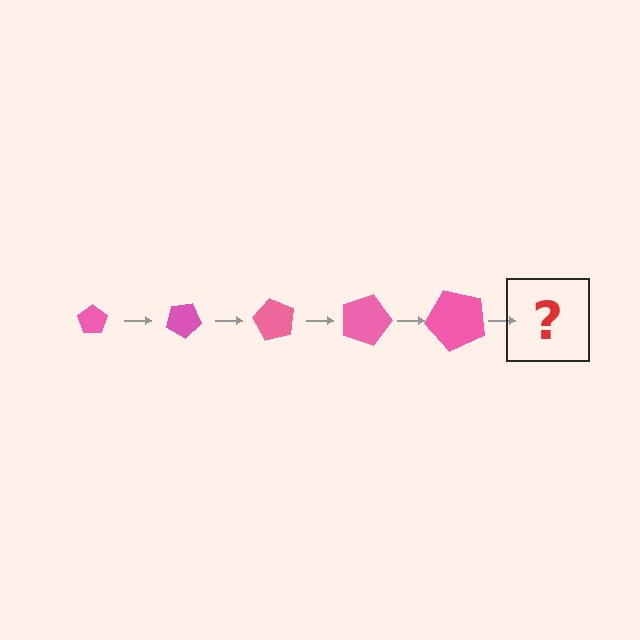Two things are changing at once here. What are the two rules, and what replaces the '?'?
The two rules are that the pentagon grows larger each step and it rotates 30 degrees each step. The '?' should be a pentagon, larger than the previous one and rotated 150 degrees from the start.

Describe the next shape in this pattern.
It should be a pentagon, larger than the previous one and rotated 150 degrees from the start.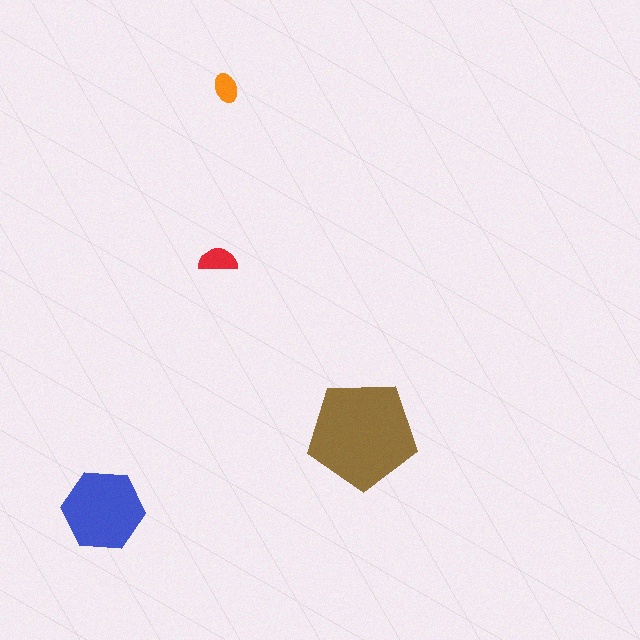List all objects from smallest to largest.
The orange ellipse, the red semicircle, the blue hexagon, the brown pentagon.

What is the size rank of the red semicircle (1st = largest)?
3rd.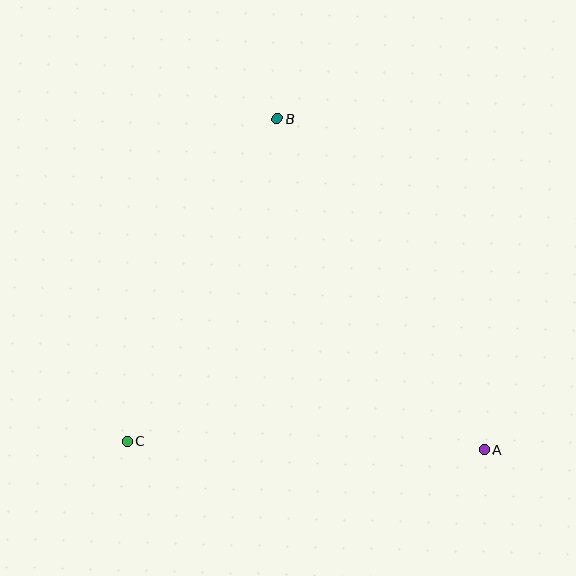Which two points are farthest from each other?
Points A and B are farthest from each other.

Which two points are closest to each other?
Points B and C are closest to each other.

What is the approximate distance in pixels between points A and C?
The distance between A and C is approximately 357 pixels.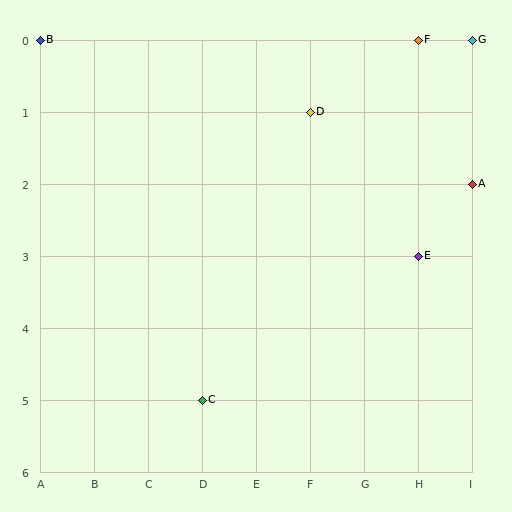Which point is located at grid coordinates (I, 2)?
Point A is at (I, 2).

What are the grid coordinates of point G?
Point G is at grid coordinates (I, 0).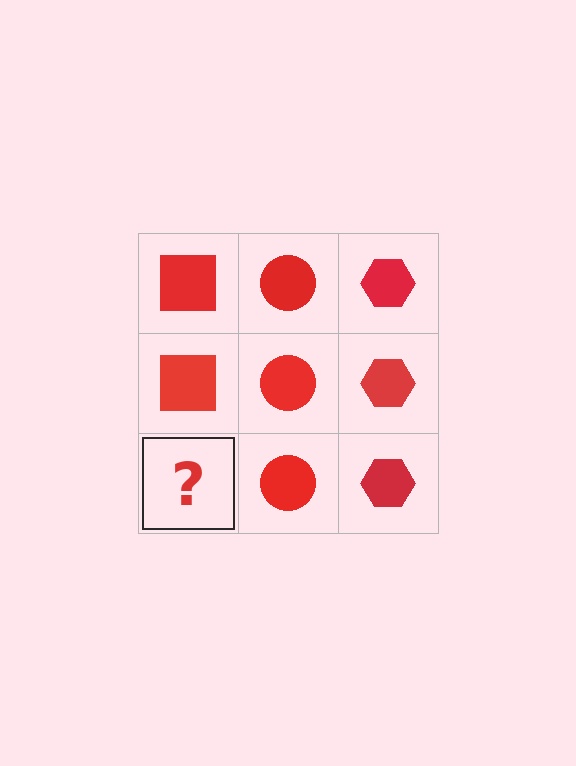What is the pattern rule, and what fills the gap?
The rule is that each column has a consistent shape. The gap should be filled with a red square.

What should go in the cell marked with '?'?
The missing cell should contain a red square.